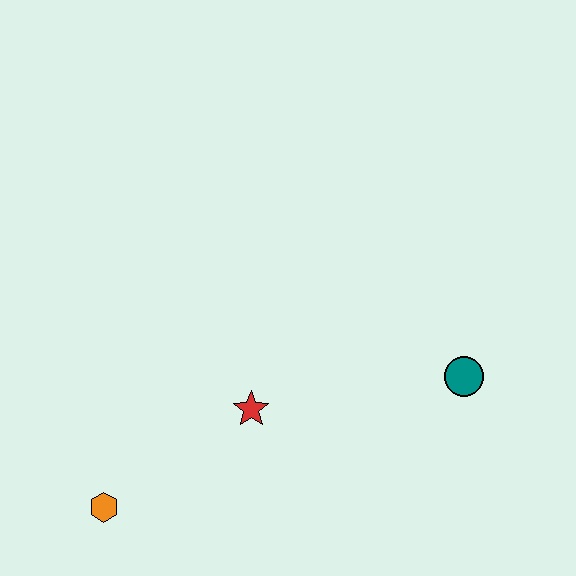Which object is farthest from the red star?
The teal circle is farthest from the red star.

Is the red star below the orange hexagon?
No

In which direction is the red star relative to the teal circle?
The red star is to the left of the teal circle.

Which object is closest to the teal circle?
The red star is closest to the teal circle.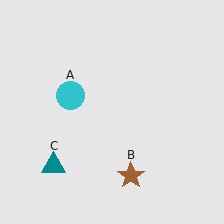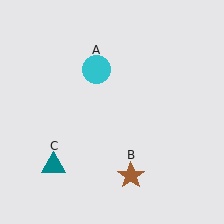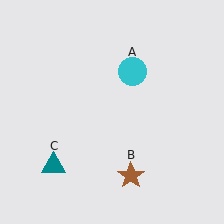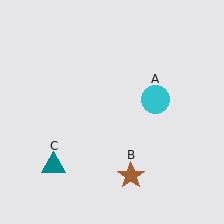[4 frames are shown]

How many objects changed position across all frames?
1 object changed position: cyan circle (object A).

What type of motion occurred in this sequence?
The cyan circle (object A) rotated clockwise around the center of the scene.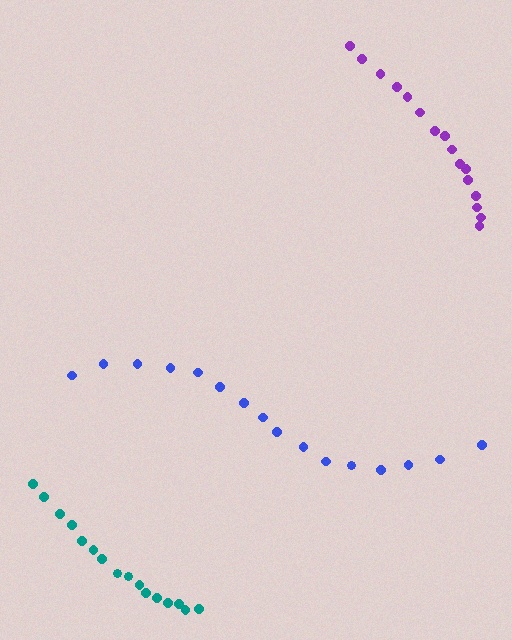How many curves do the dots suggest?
There are 3 distinct paths.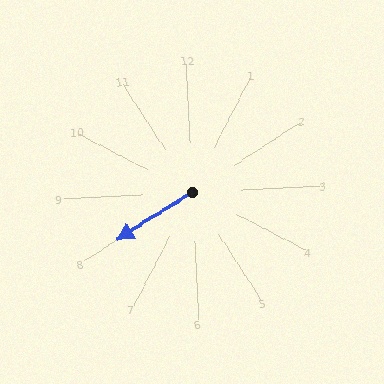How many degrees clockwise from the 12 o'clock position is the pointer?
Approximately 240 degrees.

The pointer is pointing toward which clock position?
Roughly 8 o'clock.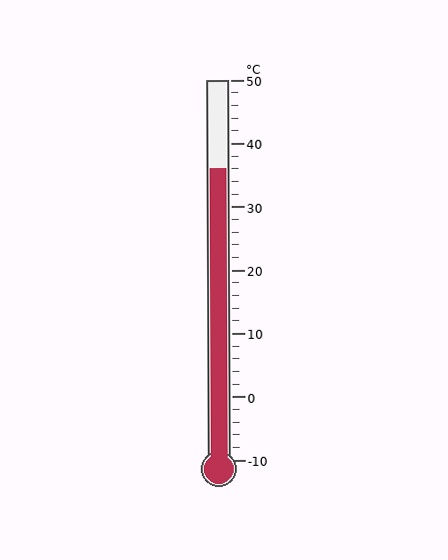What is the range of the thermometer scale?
The thermometer scale ranges from -10°C to 50°C.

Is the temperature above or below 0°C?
The temperature is above 0°C.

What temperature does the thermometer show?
The thermometer shows approximately 36°C.